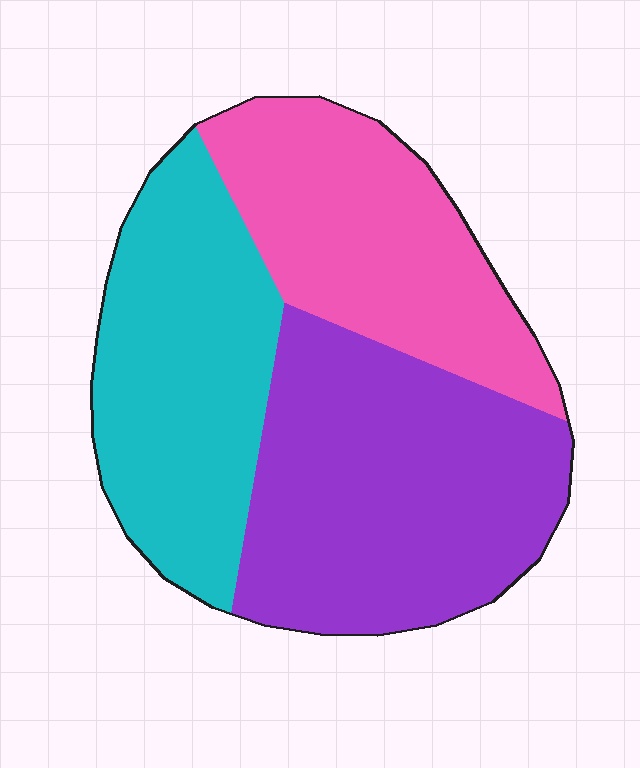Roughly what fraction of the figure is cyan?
Cyan covers roughly 30% of the figure.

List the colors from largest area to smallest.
From largest to smallest: purple, cyan, pink.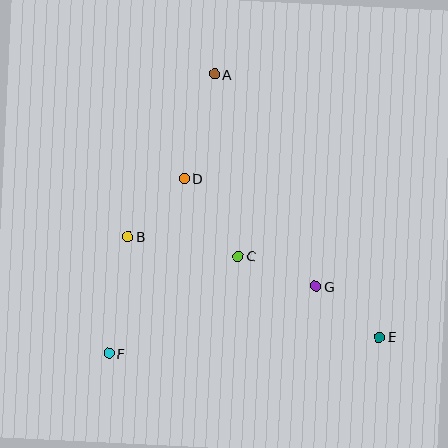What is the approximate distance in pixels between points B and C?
The distance between B and C is approximately 112 pixels.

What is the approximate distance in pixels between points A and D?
The distance between A and D is approximately 109 pixels.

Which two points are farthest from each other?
Points A and E are farthest from each other.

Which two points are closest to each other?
Points B and D are closest to each other.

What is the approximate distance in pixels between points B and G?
The distance between B and G is approximately 194 pixels.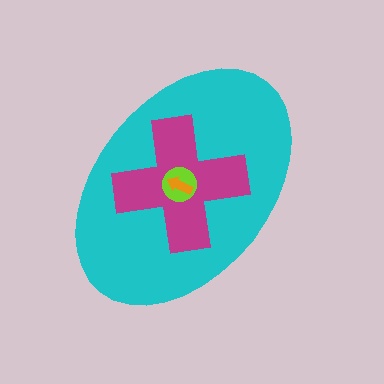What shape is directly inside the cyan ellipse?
The magenta cross.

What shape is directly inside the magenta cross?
The lime circle.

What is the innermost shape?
The orange arrow.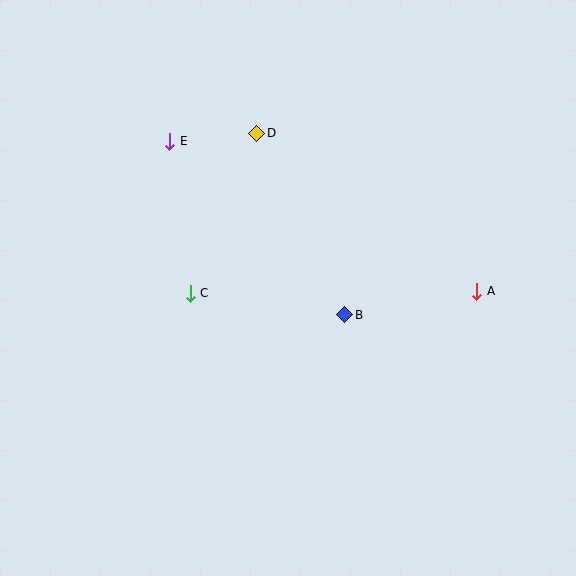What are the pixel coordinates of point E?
Point E is at (170, 141).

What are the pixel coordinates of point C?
Point C is at (190, 293).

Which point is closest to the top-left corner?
Point E is closest to the top-left corner.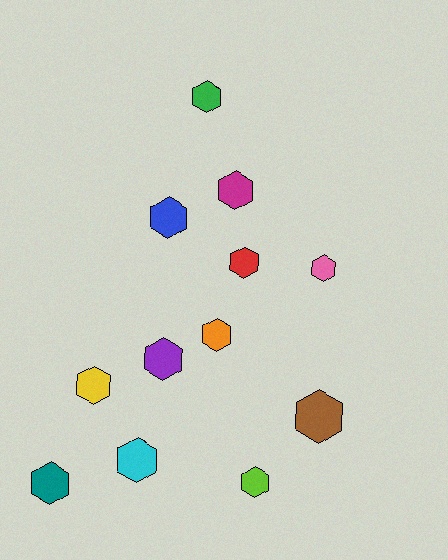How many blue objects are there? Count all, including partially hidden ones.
There is 1 blue object.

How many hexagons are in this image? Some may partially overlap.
There are 12 hexagons.